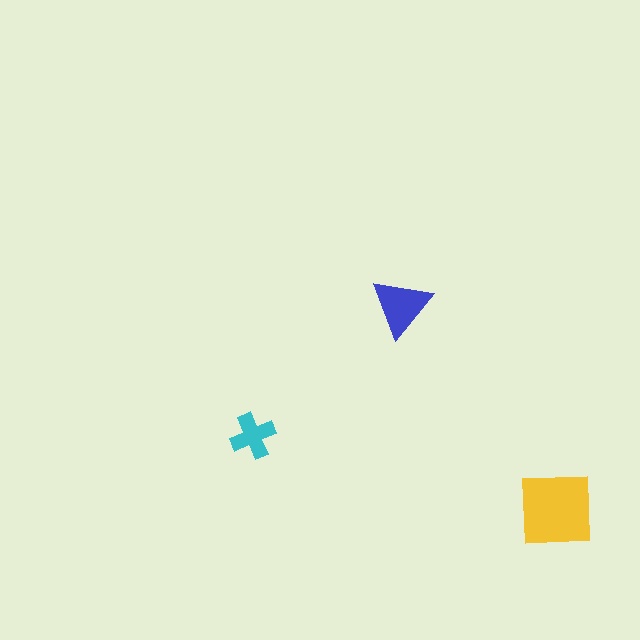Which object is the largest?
The yellow square.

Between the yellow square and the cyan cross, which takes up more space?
The yellow square.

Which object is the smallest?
The cyan cross.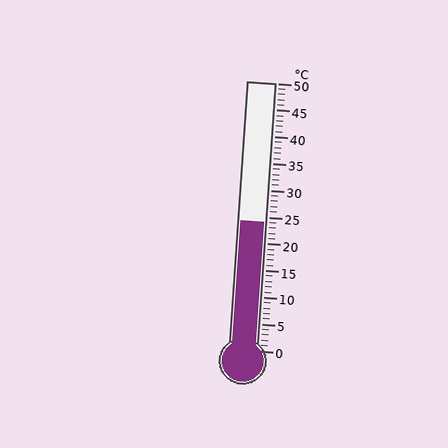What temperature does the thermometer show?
The thermometer shows approximately 24°C.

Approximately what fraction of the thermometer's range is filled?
The thermometer is filled to approximately 50% of its range.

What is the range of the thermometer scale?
The thermometer scale ranges from 0°C to 50°C.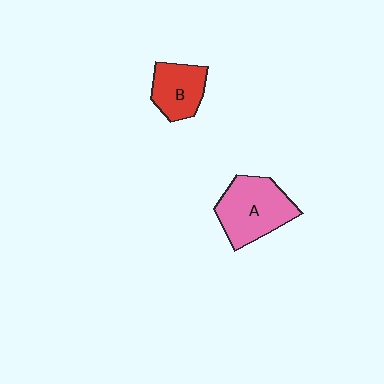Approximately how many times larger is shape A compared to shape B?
Approximately 1.5 times.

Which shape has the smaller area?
Shape B (red).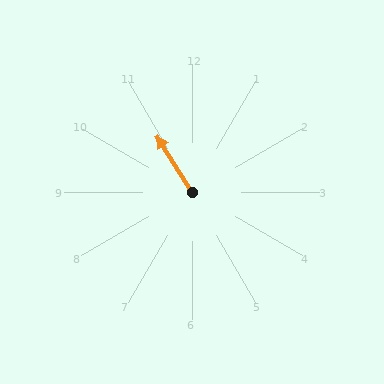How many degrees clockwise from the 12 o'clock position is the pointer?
Approximately 328 degrees.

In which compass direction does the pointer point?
Northwest.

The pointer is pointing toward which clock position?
Roughly 11 o'clock.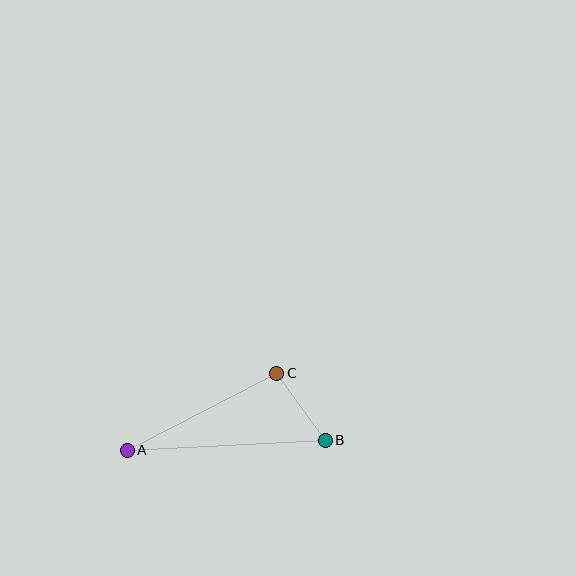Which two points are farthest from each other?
Points A and B are farthest from each other.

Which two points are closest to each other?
Points B and C are closest to each other.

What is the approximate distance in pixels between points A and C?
The distance between A and C is approximately 168 pixels.